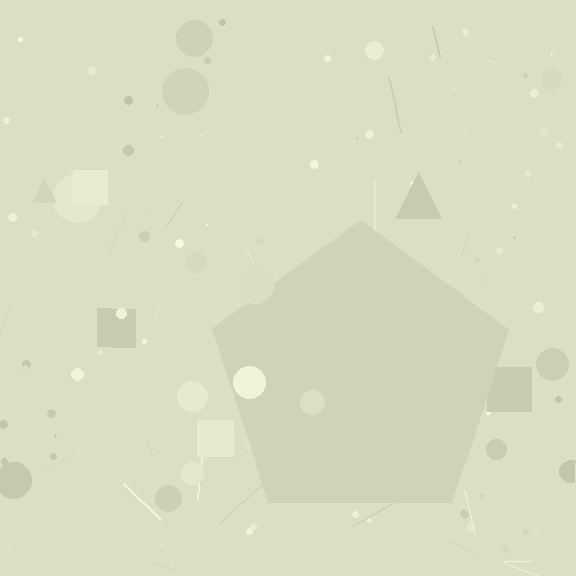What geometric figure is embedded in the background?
A pentagon is embedded in the background.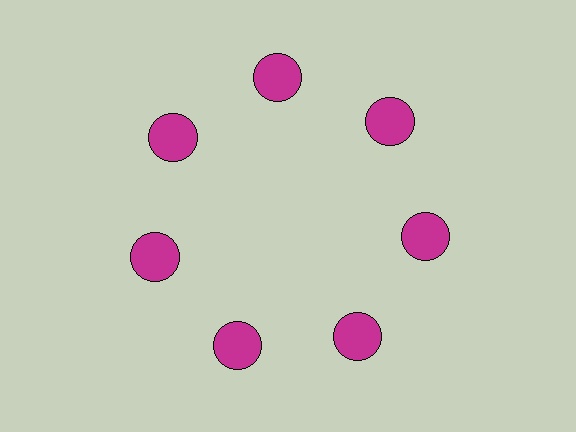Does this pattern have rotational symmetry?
Yes, this pattern has 7-fold rotational symmetry. It looks the same after rotating 51 degrees around the center.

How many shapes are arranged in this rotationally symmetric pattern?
There are 7 shapes, arranged in 7 groups of 1.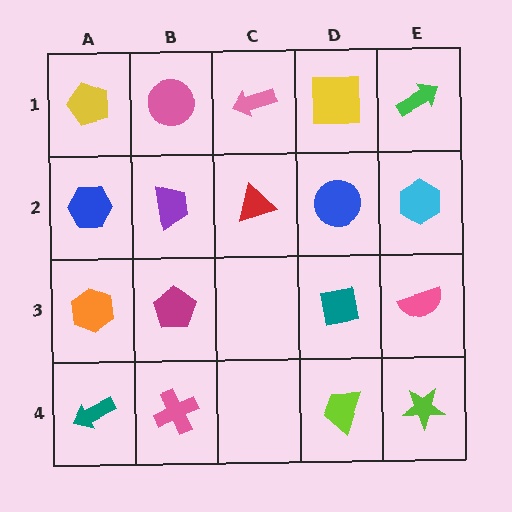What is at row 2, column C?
A red triangle.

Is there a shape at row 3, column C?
No, that cell is empty.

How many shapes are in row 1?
5 shapes.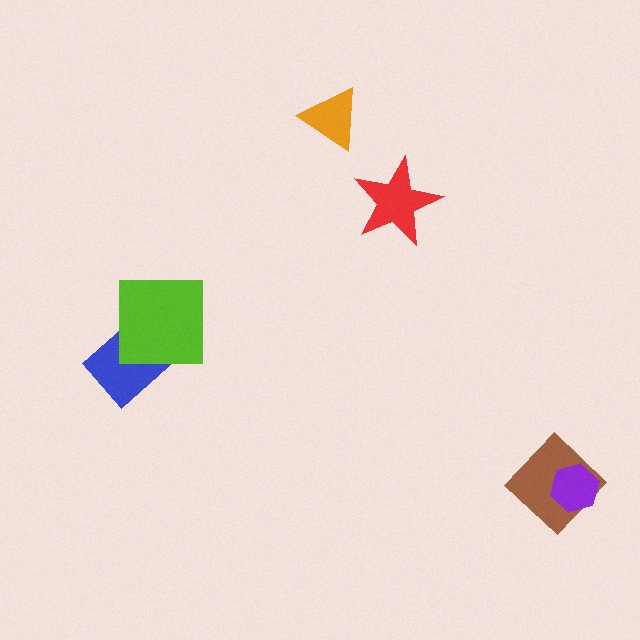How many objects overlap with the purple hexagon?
1 object overlaps with the purple hexagon.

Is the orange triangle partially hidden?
No, no other shape covers it.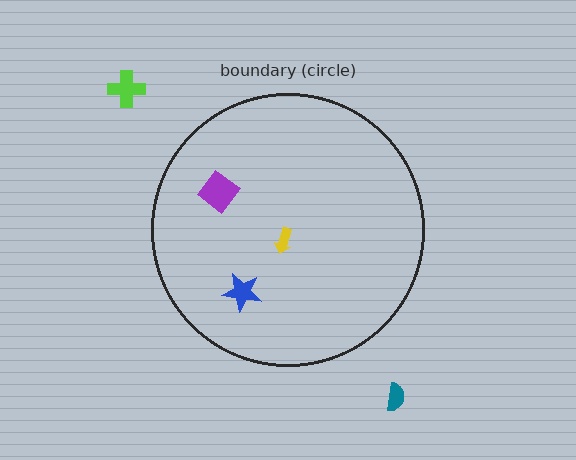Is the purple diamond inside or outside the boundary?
Inside.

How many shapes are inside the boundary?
3 inside, 2 outside.